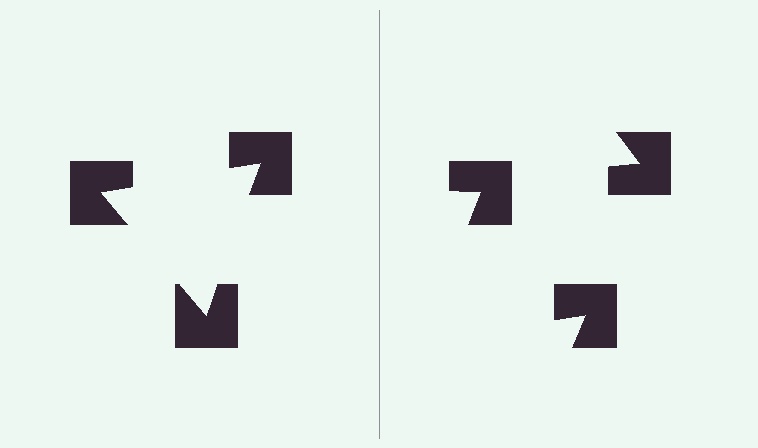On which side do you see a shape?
An illusory triangle appears on the left side. On the right side the wedge cuts are rotated, so no coherent shape forms.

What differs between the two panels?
The notched squares are positioned identically on both sides; only the wedge orientations differ. On the left they align to a triangle; on the right they are misaligned.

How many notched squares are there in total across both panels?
6 — 3 on each side.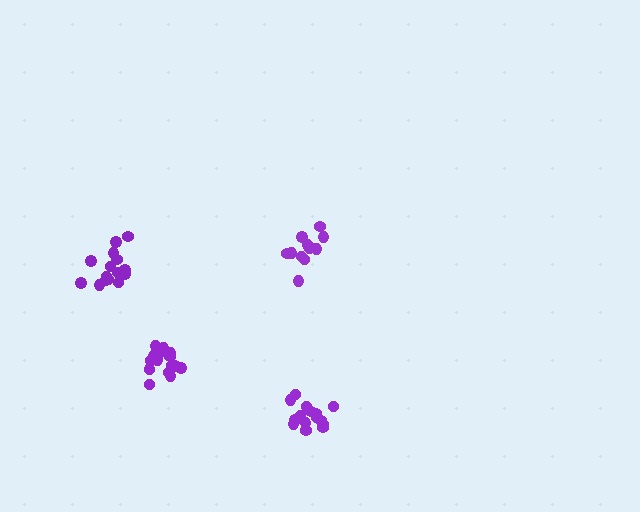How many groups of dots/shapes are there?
There are 4 groups.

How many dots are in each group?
Group 1: 12 dots, Group 2: 16 dots, Group 3: 16 dots, Group 4: 15 dots (59 total).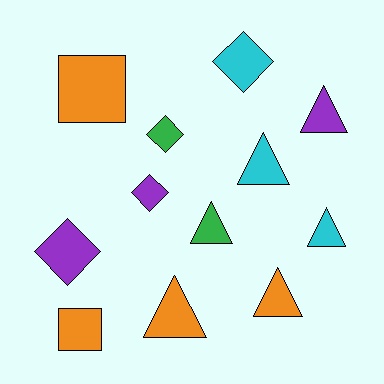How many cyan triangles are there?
There are 2 cyan triangles.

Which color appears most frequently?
Orange, with 4 objects.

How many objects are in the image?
There are 12 objects.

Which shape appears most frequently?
Triangle, with 6 objects.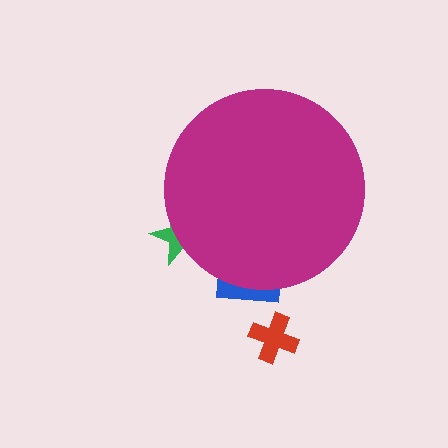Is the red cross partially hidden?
No, the red cross is fully visible.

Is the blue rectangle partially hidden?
Yes, the blue rectangle is partially hidden behind the magenta circle.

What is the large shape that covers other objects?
A magenta circle.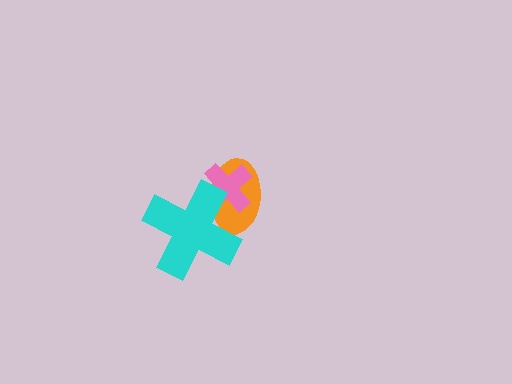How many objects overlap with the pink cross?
2 objects overlap with the pink cross.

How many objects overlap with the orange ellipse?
2 objects overlap with the orange ellipse.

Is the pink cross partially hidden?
Yes, it is partially covered by another shape.